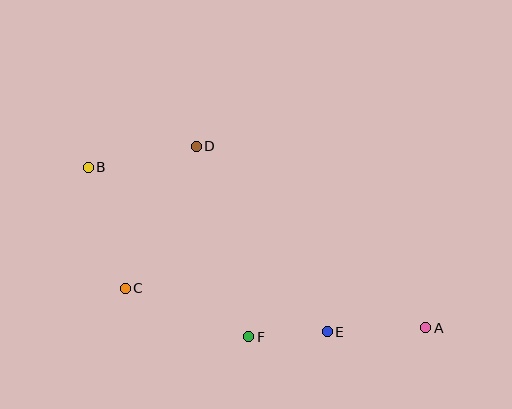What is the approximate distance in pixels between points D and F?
The distance between D and F is approximately 197 pixels.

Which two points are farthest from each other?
Points A and B are farthest from each other.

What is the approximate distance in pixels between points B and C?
The distance between B and C is approximately 127 pixels.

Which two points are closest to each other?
Points E and F are closest to each other.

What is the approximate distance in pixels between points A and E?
The distance between A and E is approximately 99 pixels.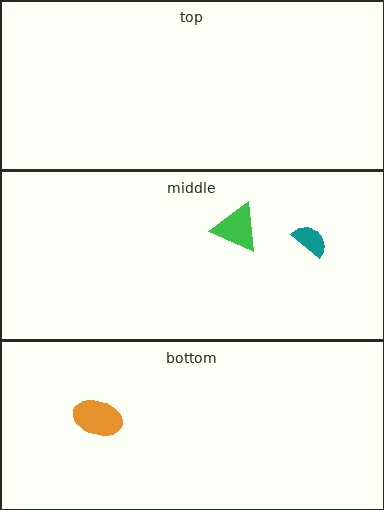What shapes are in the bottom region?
The orange ellipse.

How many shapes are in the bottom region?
1.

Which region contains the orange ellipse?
The bottom region.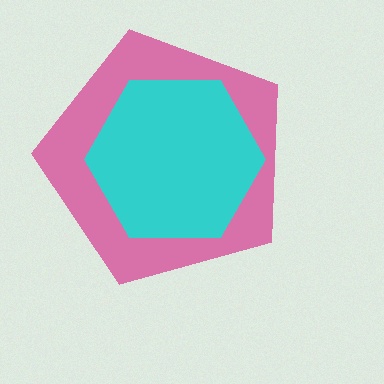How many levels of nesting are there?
2.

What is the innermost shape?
The cyan hexagon.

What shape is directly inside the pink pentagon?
The cyan hexagon.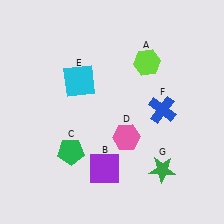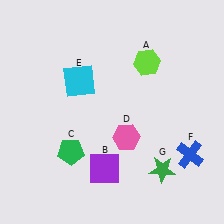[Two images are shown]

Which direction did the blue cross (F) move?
The blue cross (F) moved down.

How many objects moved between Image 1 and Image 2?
1 object moved between the two images.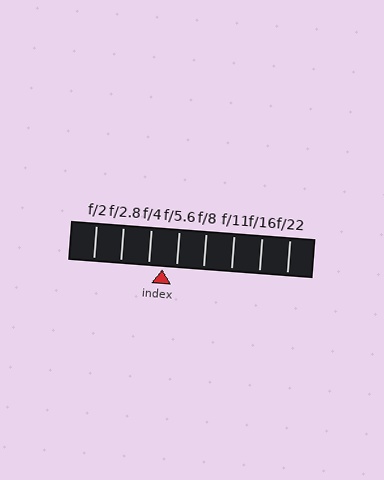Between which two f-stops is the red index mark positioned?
The index mark is between f/4 and f/5.6.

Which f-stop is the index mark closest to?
The index mark is closest to f/4.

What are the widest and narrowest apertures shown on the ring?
The widest aperture shown is f/2 and the narrowest is f/22.